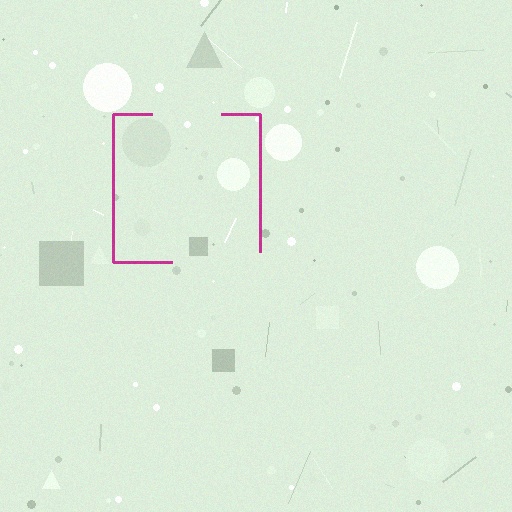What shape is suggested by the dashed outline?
The dashed outline suggests a square.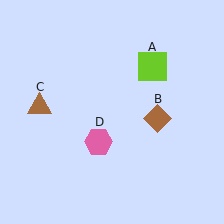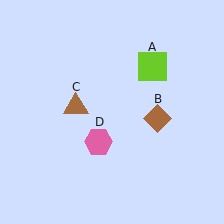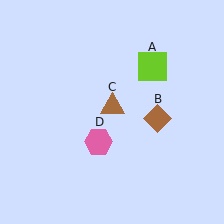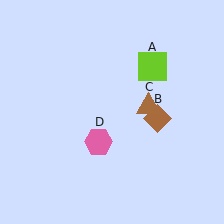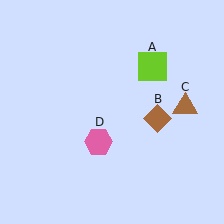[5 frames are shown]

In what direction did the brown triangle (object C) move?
The brown triangle (object C) moved right.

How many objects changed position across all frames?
1 object changed position: brown triangle (object C).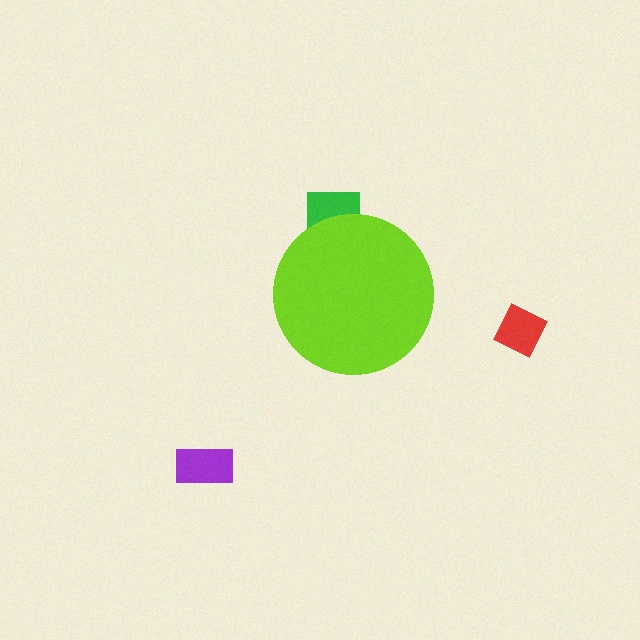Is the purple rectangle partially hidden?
No, the purple rectangle is fully visible.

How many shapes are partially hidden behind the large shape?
1 shape is partially hidden.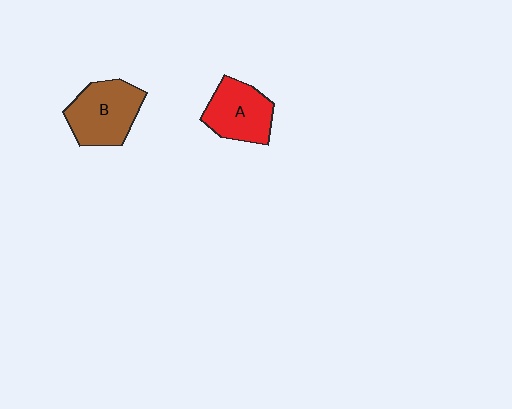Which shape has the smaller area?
Shape A (red).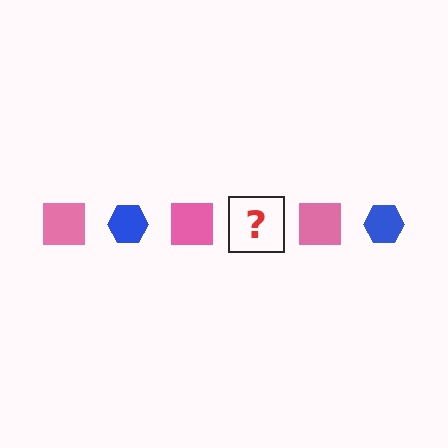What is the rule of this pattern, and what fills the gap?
The rule is that the pattern alternates between pink square and blue hexagon. The gap should be filled with a blue hexagon.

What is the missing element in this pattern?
The missing element is a blue hexagon.